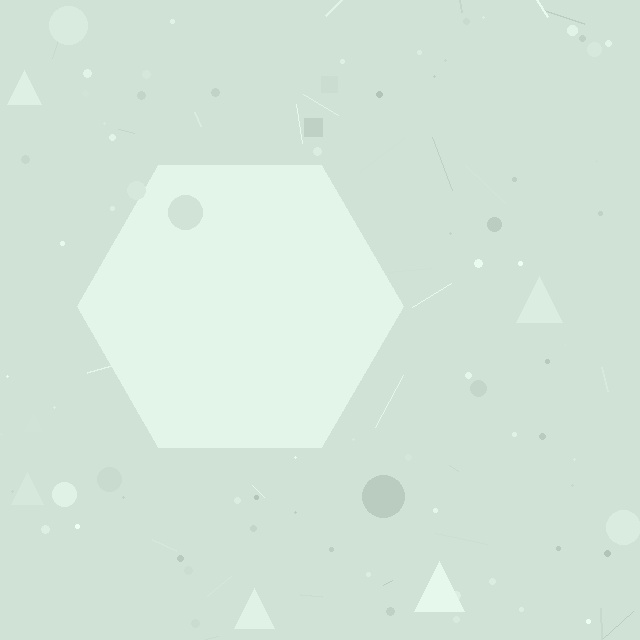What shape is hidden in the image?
A hexagon is hidden in the image.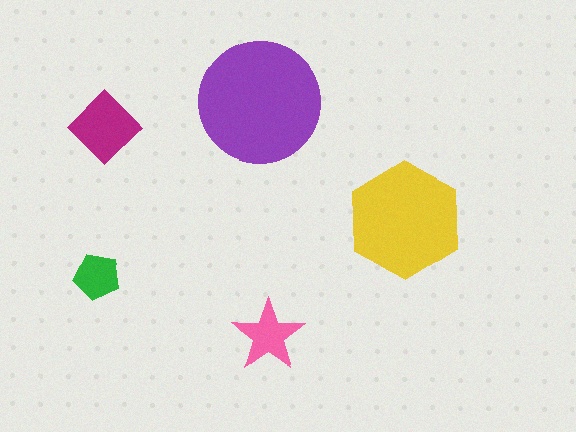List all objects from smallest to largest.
The green pentagon, the pink star, the magenta diamond, the yellow hexagon, the purple circle.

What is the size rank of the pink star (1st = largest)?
4th.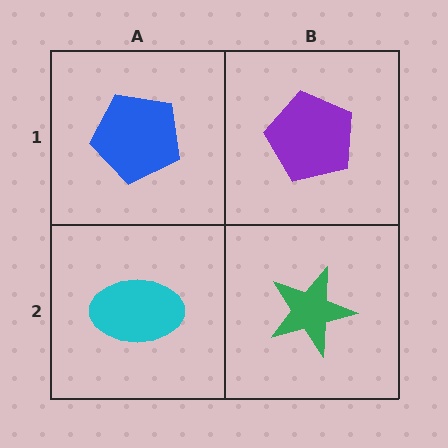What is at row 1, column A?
A blue pentagon.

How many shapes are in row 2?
2 shapes.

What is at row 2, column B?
A green star.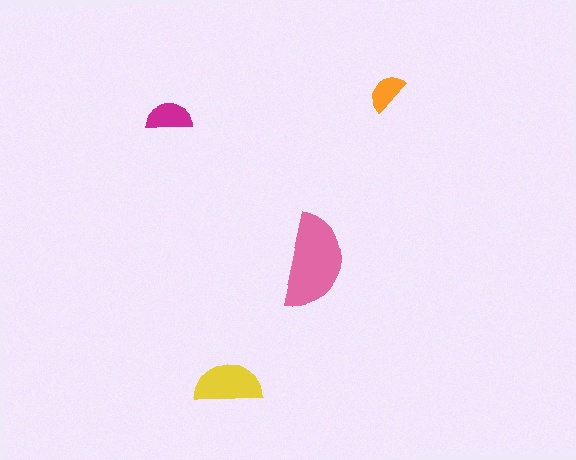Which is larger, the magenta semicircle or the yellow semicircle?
The yellow one.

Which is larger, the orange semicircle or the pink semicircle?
The pink one.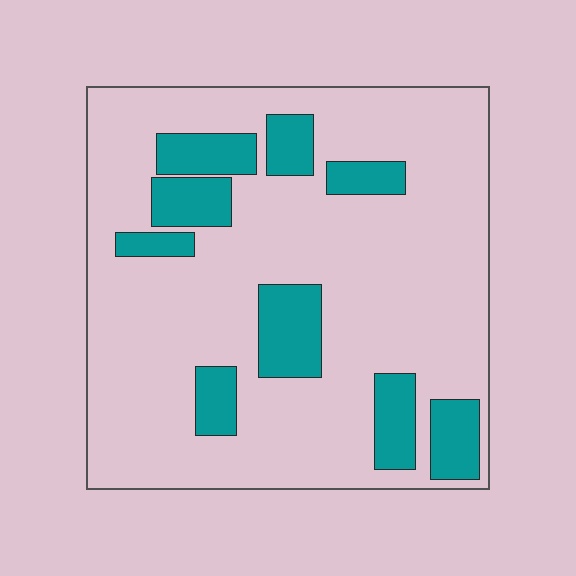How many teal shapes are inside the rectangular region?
9.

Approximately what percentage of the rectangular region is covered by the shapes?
Approximately 20%.